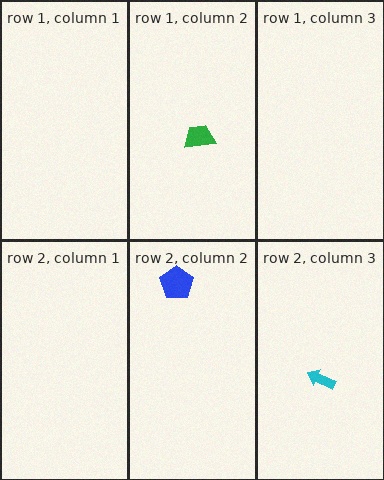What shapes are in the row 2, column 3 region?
The cyan arrow.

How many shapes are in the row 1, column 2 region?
1.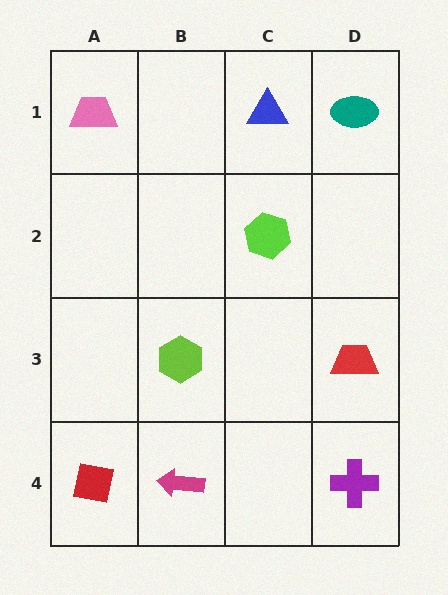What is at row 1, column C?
A blue triangle.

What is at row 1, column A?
A pink trapezoid.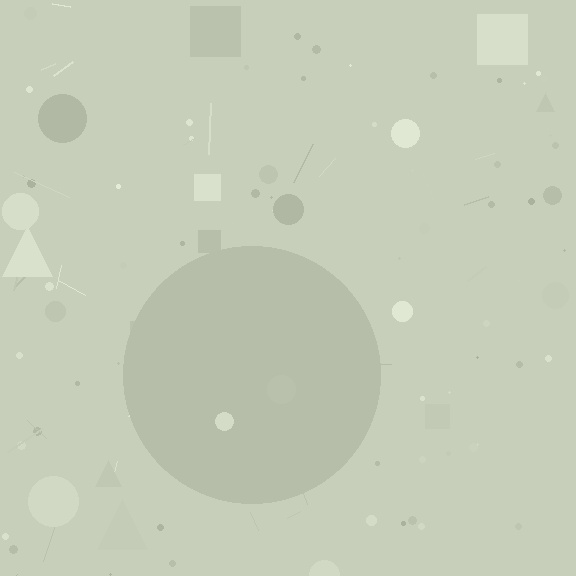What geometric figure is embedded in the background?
A circle is embedded in the background.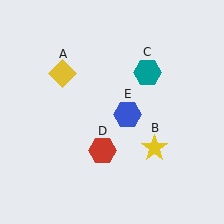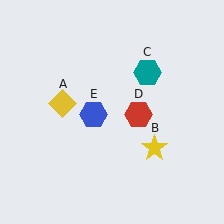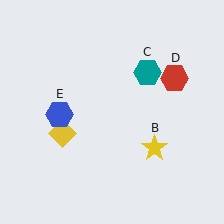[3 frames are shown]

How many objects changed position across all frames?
3 objects changed position: yellow diamond (object A), red hexagon (object D), blue hexagon (object E).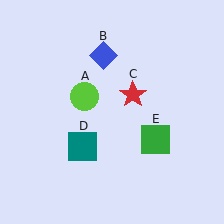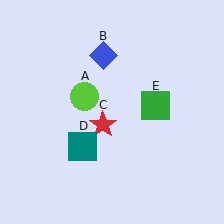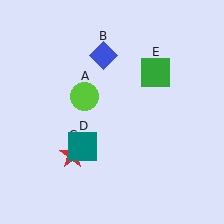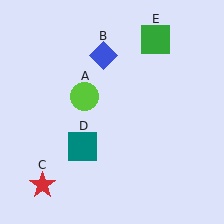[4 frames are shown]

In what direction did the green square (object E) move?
The green square (object E) moved up.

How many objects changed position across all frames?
2 objects changed position: red star (object C), green square (object E).